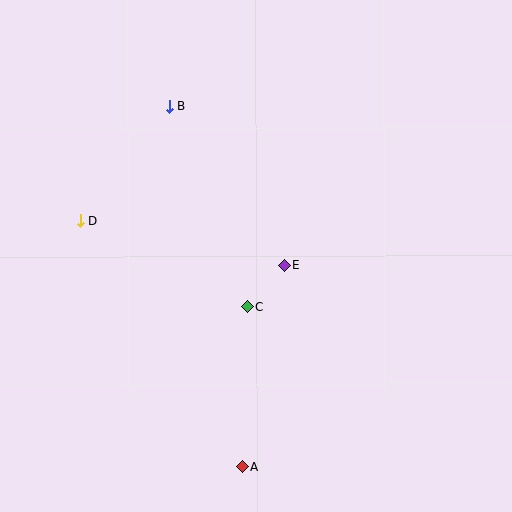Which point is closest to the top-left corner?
Point B is closest to the top-left corner.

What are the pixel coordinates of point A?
Point A is at (242, 467).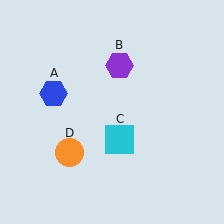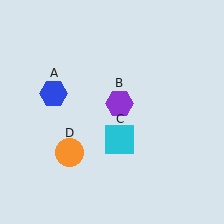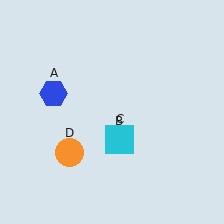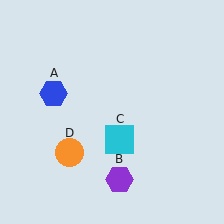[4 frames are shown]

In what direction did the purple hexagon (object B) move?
The purple hexagon (object B) moved down.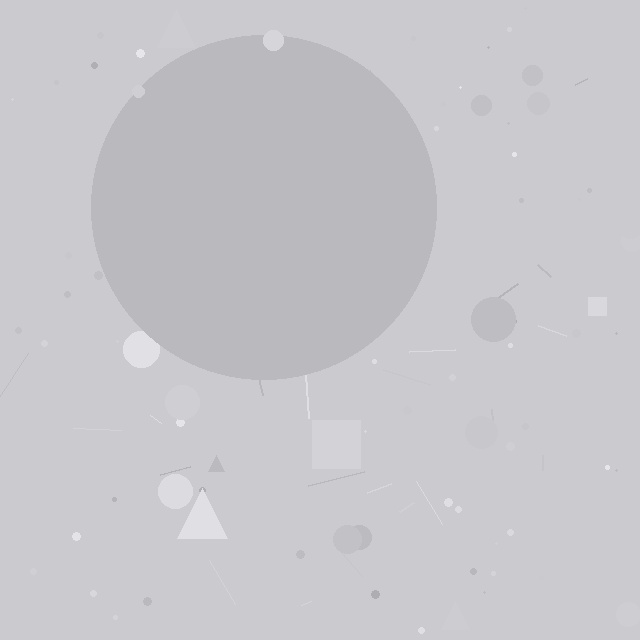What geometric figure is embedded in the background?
A circle is embedded in the background.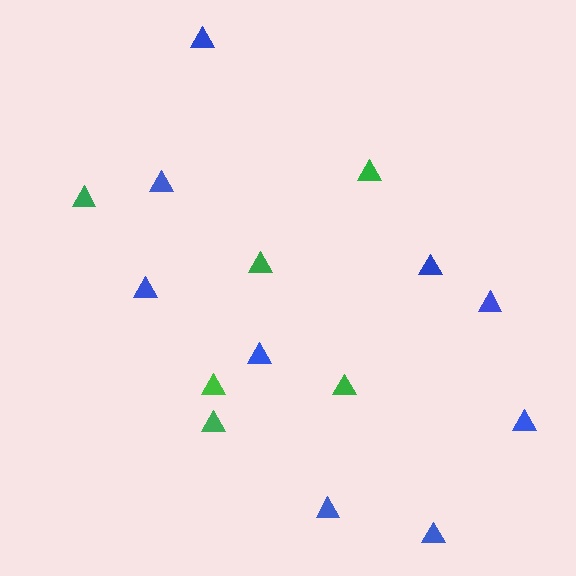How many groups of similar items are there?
There are 2 groups: one group of green triangles (6) and one group of blue triangles (9).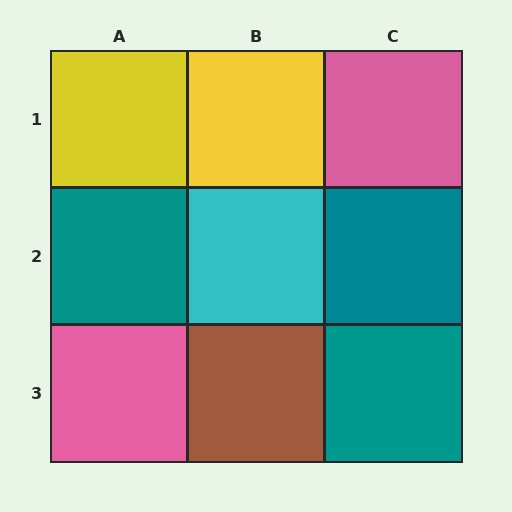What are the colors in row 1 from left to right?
Yellow, yellow, pink.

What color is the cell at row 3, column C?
Teal.